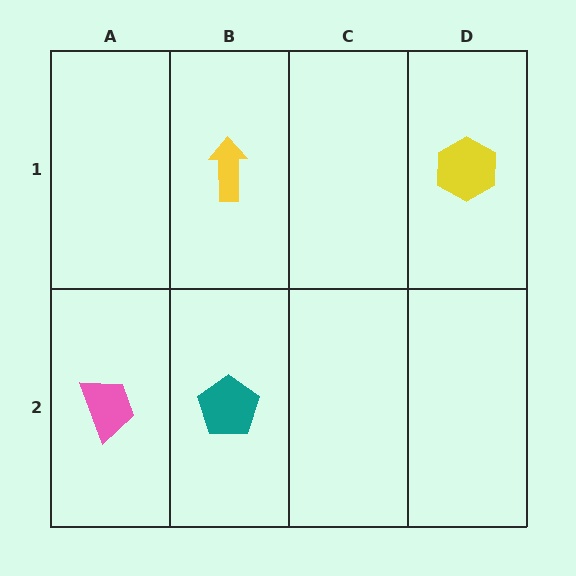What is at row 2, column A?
A pink trapezoid.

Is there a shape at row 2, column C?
No, that cell is empty.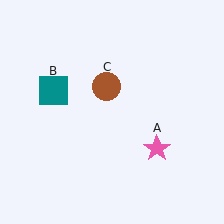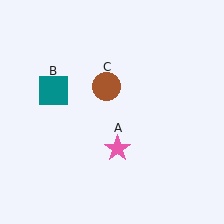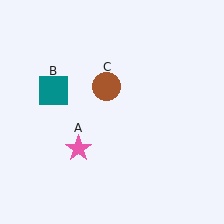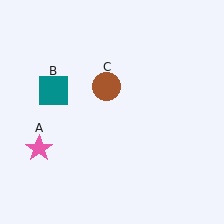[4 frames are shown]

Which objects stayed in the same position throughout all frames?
Teal square (object B) and brown circle (object C) remained stationary.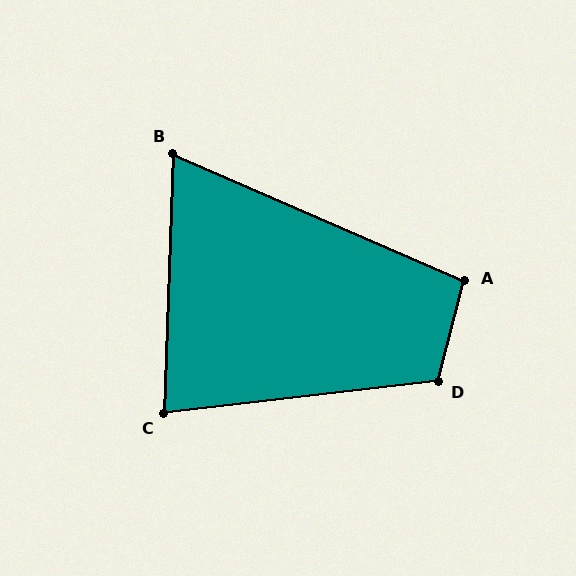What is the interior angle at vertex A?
Approximately 99 degrees (obtuse).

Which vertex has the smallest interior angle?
B, at approximately 69 degrees.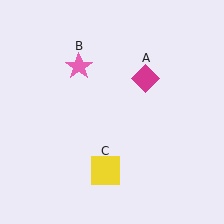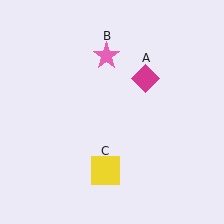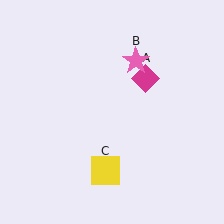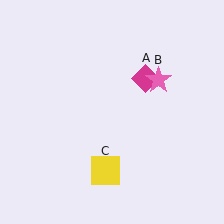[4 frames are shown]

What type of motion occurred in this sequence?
The pink star (object B) rotated clockwise around the center of the scene.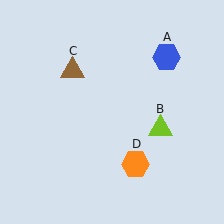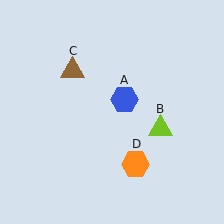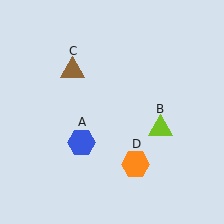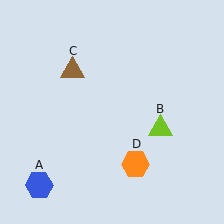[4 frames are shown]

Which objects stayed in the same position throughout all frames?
Lime triangle (object B) and brown triangle (object C) and orange hexagon (object D) remained stationary.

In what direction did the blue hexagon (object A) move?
The blue hexagon (object A) moved down and to the left.